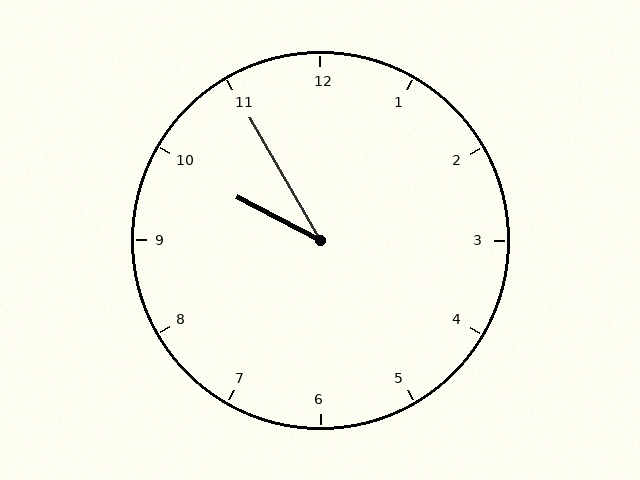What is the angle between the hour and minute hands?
Approximately 32 degrees.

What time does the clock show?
9:55.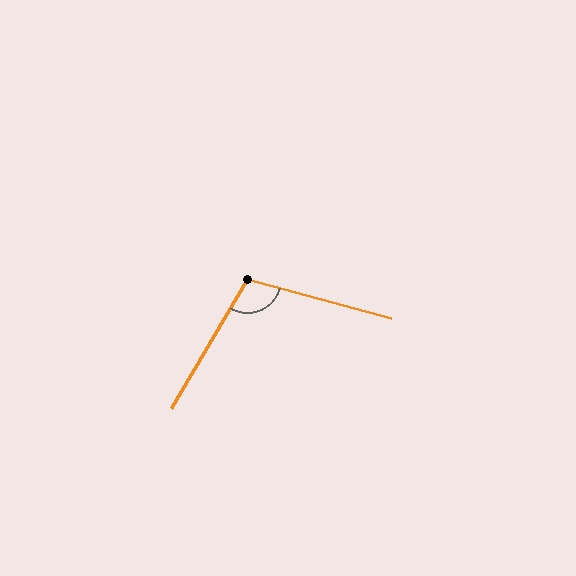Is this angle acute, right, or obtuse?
It is obtuse.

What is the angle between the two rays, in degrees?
Approximately 105 degrees.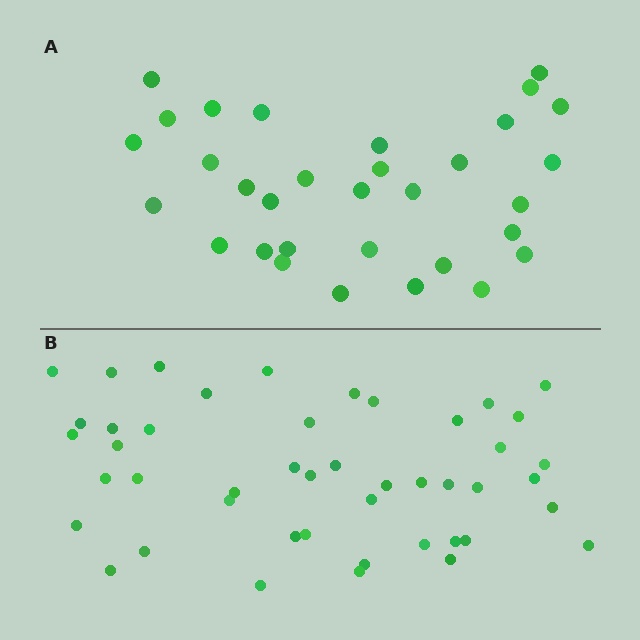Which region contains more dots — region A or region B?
Region B (the bottom region) has more dots.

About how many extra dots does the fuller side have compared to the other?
Region B has approximately 15 more dots than region A.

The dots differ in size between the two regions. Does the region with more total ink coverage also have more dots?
No. Region A has more total ink coverage because its dots are larger, but region B actually contains more individual dots. Total area can be misleading — the number of items is what matters here.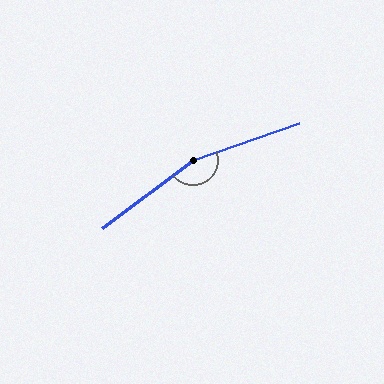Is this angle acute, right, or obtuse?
It is obtuse.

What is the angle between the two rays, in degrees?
Approximately 162 degrees.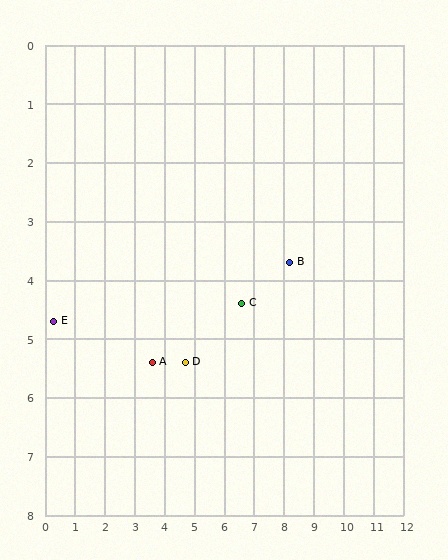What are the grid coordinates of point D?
Point D is at approximately (4.7, 5.4).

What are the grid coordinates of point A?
Point A is at approximately (3.6, 5.4).